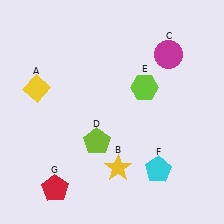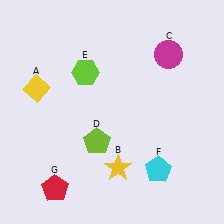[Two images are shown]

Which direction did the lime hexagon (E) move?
The lime hexagon (E) moved left.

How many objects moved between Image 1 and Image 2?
1 object moved between the two images.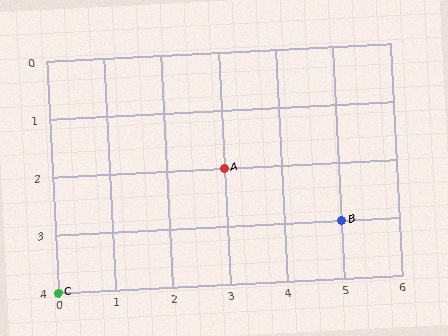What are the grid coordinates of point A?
Point A is at grid coordinates (3, 2).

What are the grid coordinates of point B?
Point B is at grid coordinates (5, 3).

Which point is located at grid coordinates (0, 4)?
Point C is at (0, 4).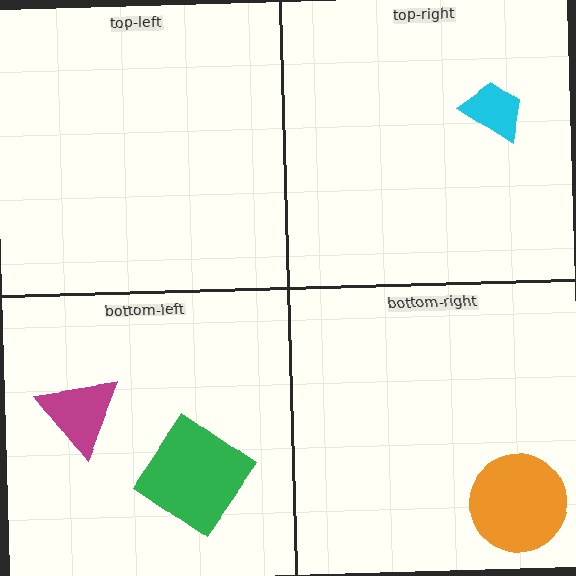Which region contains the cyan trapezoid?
The top-right region.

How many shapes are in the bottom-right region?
1.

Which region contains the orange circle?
The bottom-right region.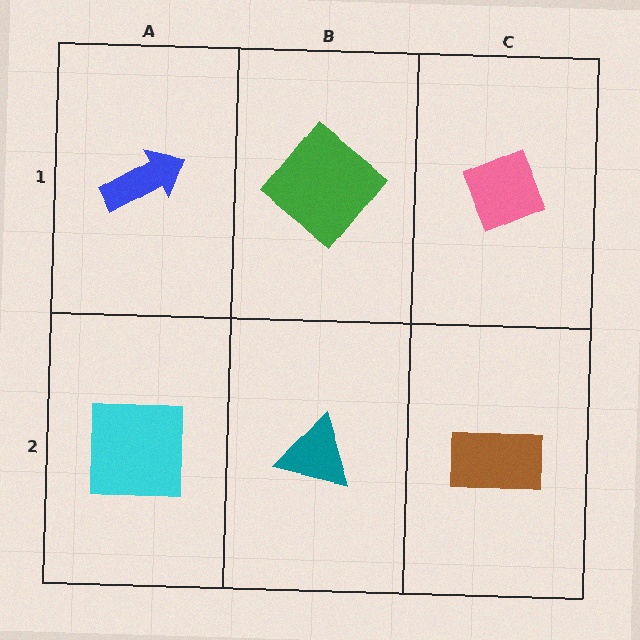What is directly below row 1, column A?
A cyan square.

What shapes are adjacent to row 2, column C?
A pink diamond (row 1, column C), a teal triangle (row 2, column B).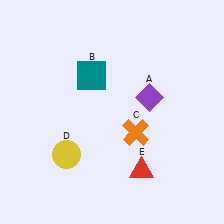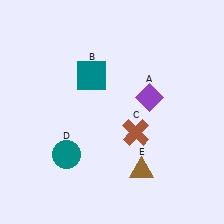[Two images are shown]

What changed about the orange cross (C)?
In Image 1, C is orange. In Image 2, it changed to brown.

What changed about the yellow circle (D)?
In Image 1, D is yellow. In Image 2, it changed to teal.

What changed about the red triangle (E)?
In Image 1, E is red. In Image 2, it changed to brown.